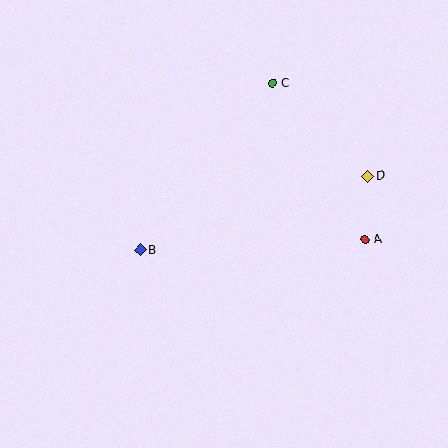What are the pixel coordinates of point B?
Point B is at (140, 250).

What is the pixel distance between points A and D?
The distance between A and D is 63 pixels.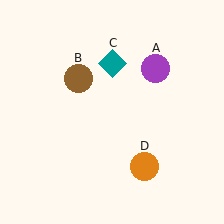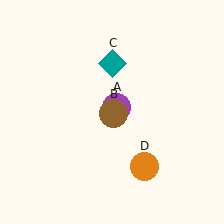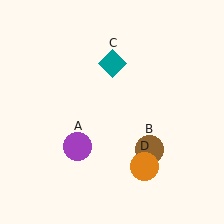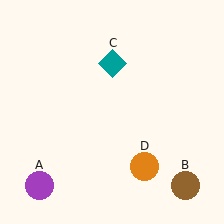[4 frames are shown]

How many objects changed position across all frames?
2 objects changed position: purple circle (object A), brown circle (object B).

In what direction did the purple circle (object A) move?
The purple circle (object A) moved down and to the left.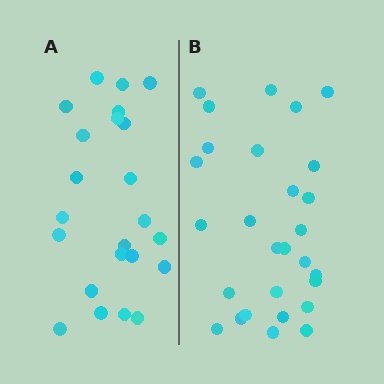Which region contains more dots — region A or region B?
Region B (the right region) has more dots.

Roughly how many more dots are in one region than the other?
Region B has about 5 more dots than region A.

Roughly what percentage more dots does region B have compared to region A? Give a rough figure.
About 20% more.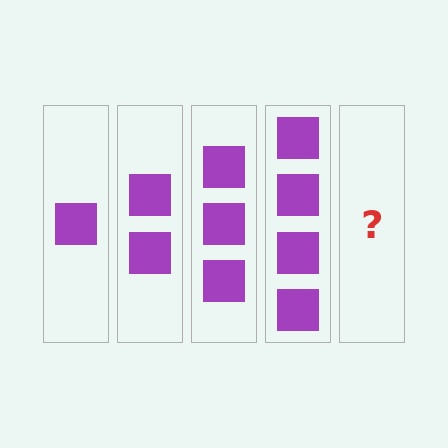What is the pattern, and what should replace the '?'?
The pattern is that each step adds one more square. The '?' should be 5 squares.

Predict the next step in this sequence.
The next step is 5 squares.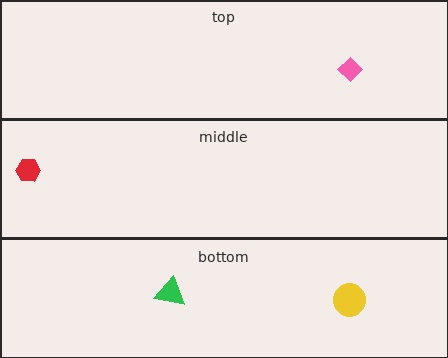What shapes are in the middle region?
The red hexagon.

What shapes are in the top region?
The pink diamond.